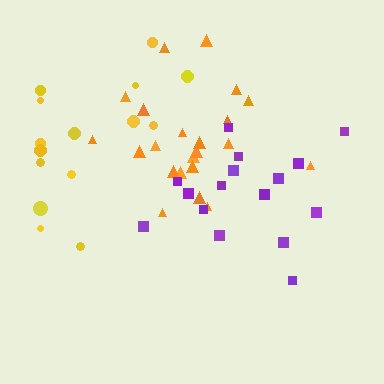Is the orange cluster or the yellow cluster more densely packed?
Orange.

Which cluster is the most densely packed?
Orange.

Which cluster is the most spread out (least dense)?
Yellow.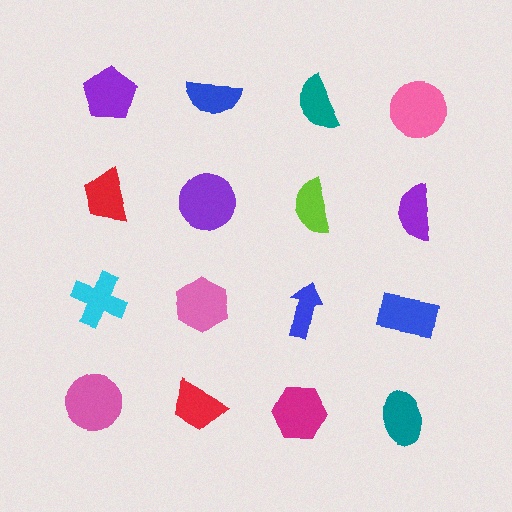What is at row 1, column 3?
A teal semicircle.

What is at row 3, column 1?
A cyan cross.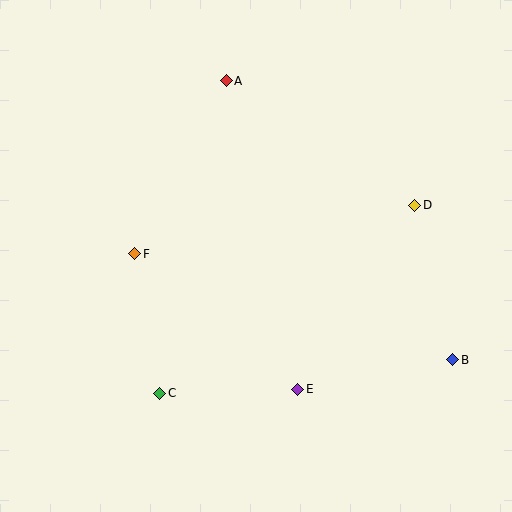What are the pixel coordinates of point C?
Point C is at (160, 393).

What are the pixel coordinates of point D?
Point D is at (415, 205).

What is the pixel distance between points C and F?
The distance between C and F is 141 pixels.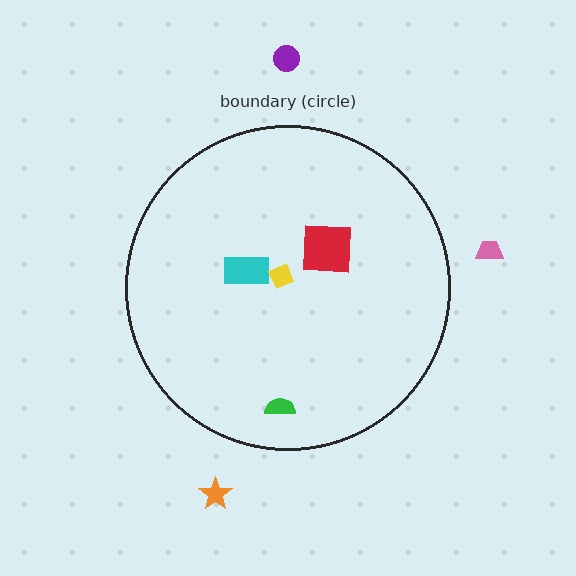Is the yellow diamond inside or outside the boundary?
Inside.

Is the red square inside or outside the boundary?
Inside.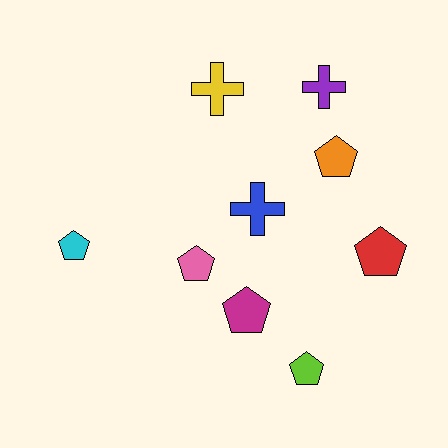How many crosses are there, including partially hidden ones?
There are 3 crosses.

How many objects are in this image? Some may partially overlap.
There are 9 objects.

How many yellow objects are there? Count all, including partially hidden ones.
There is 1 yellow object.